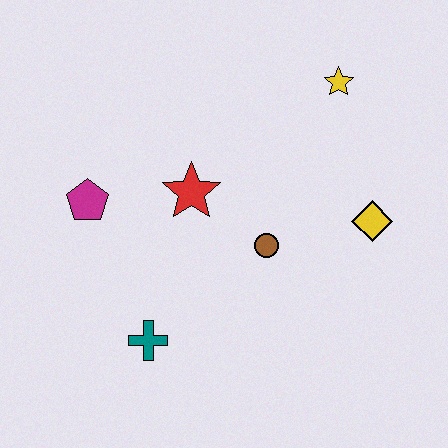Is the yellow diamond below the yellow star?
Yes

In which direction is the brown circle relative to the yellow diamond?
The brown circle is to the left of the yellow diamond.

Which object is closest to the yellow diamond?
The brown circle is closest to the yellow diamond.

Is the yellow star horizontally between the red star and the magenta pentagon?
No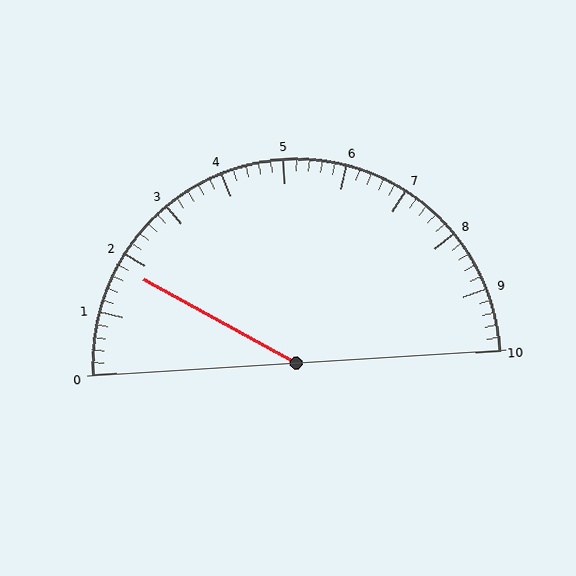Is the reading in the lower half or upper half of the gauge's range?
The reading is in the lower half of the range (0 to 10).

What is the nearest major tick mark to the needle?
The nearest major tick mark is 2.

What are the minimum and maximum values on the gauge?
The gauge ranges from 0 to 10.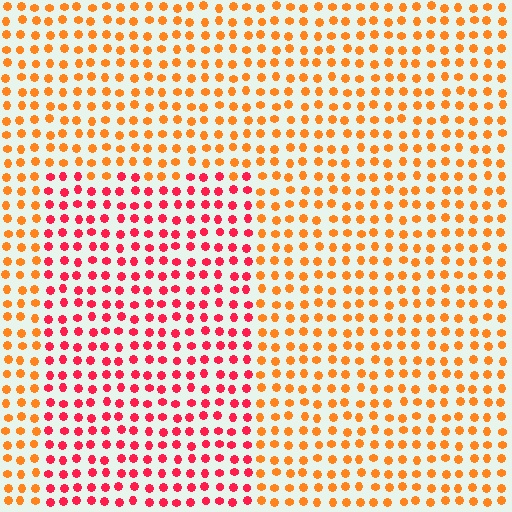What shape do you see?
I see a rectangle.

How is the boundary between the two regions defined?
The boundary is defined purely by a slight shift in hue (about 40 degrees). Spacing, size, and orientation are identical on both sides.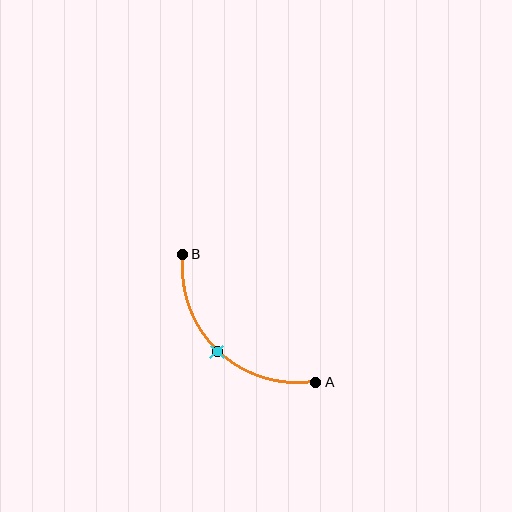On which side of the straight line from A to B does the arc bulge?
The arc bulges below and to the left of the straight line connecting A and B.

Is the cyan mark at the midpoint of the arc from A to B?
Yes. The cyan mark lies on the arc at equal arc-length from both A and B — it is the arc midpoint.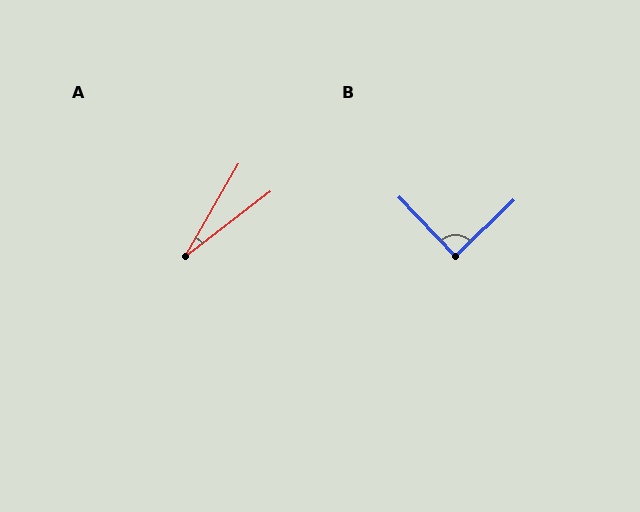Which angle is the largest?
B, at approximately 89 degrees.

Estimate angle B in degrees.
Approximately 89 degrees.